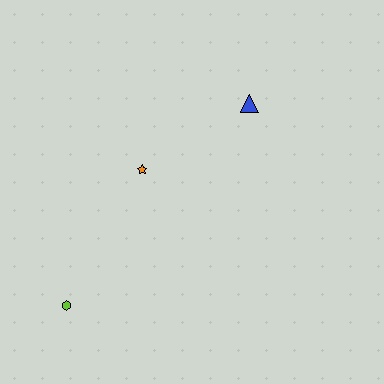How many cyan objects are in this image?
There are no cyan objects.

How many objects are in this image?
There are 3 objects.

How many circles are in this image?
There are no circles.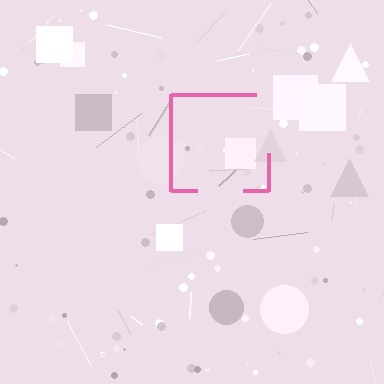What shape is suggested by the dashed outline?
The dashed outline suggests a square.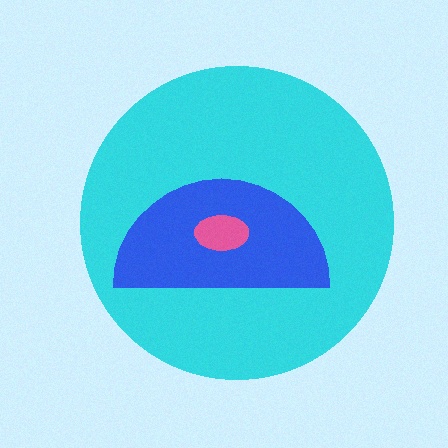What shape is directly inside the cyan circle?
The blue semicircle.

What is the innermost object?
The pink ellipse.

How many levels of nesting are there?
3.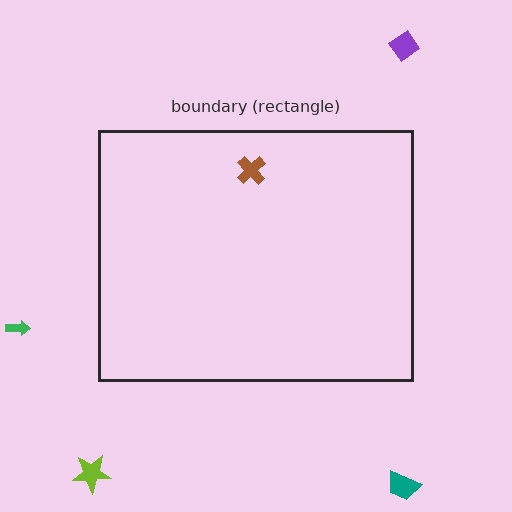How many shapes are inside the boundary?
1 inside, 4 outside.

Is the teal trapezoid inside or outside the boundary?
Outside.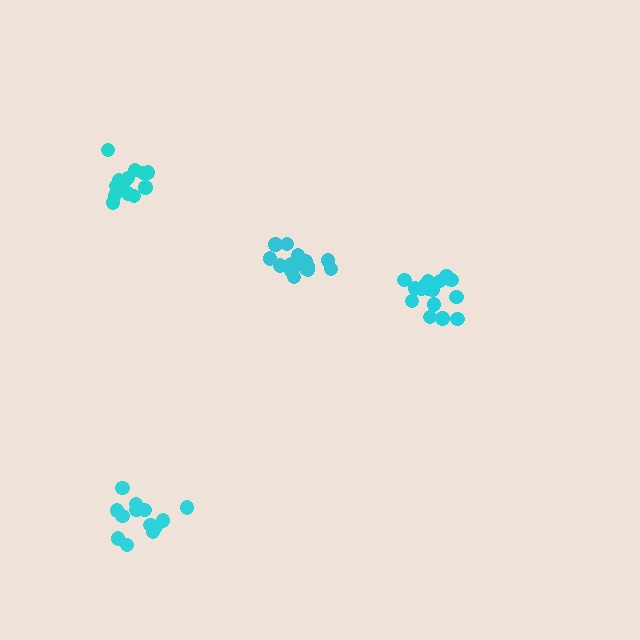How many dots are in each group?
Group 1: 13 dots, Group 2: 15 dots, Group 3: 16 dots, Group 4: 14 dots (58 total).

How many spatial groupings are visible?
There are 4 spatial groupings.